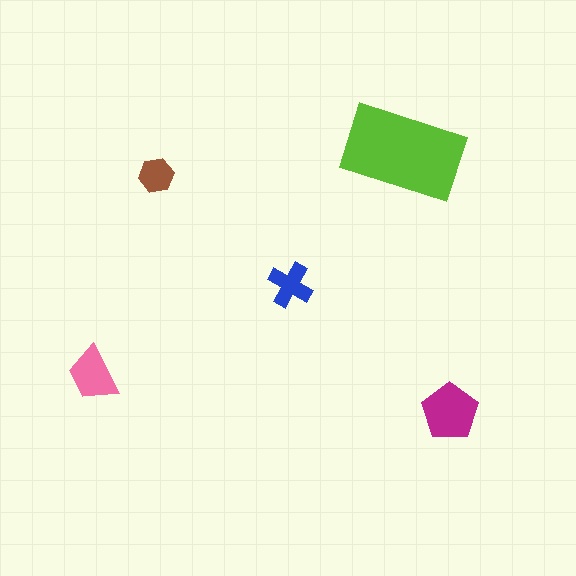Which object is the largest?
The lime rectangle.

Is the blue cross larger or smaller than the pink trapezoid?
Smaller.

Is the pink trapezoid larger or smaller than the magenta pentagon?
Smaller.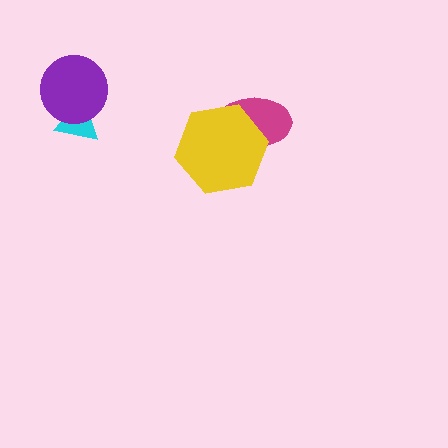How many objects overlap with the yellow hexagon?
1 object overlaps with the yellow hexagon.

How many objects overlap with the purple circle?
1 object overlaps with the purple circle.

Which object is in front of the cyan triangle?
The purple circle is in front of the cyan triangle.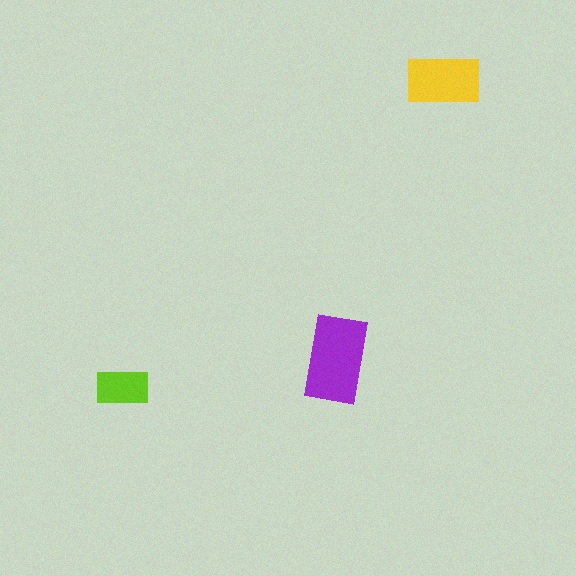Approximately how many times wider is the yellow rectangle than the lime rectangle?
About 1.5 times wider.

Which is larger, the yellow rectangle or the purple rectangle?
The purple one.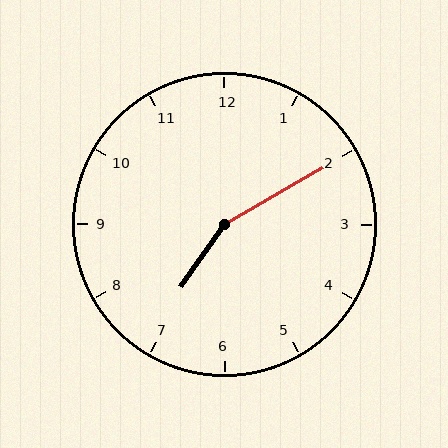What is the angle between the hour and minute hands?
Approximately 155 degrees.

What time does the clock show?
7:10.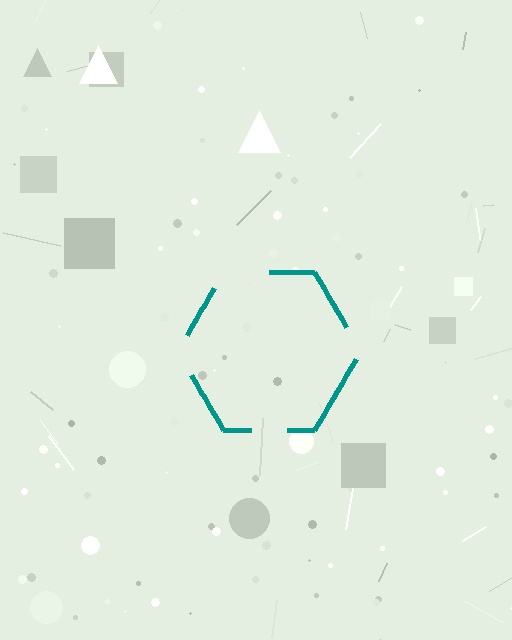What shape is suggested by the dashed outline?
The dashed outline suggests a hexagon.